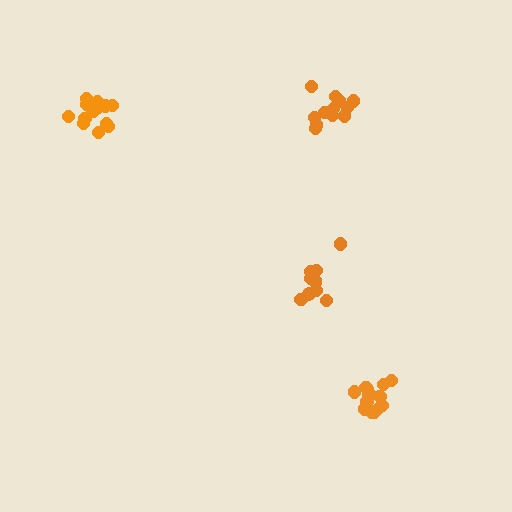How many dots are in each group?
Group 1: 15 dots, Group 2: 11 dots, Group 3: 14 dots, Group 4: 12 dots (52 total).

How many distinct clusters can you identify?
There are 4 distinct clusters.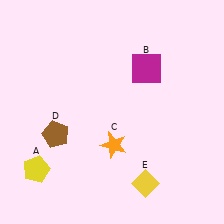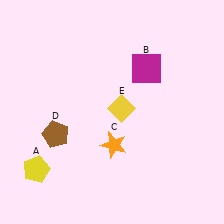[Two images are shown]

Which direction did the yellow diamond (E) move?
The yellow diamond (E) moved up.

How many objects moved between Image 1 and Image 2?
1 object moved between the two images.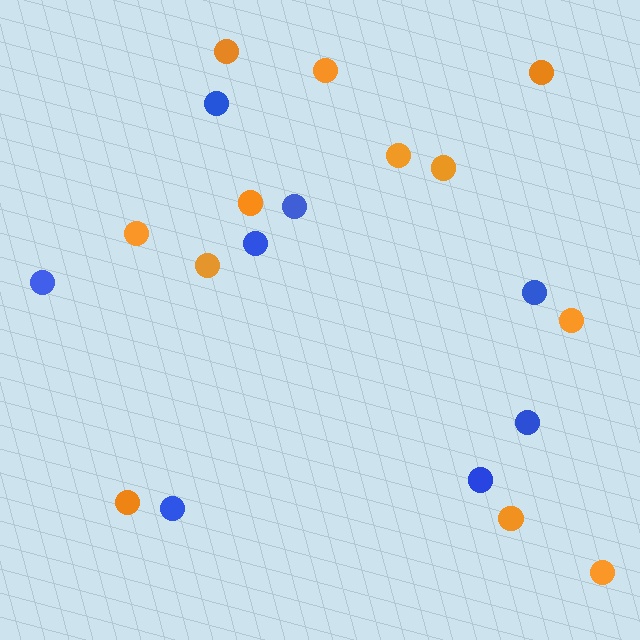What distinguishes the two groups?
There are 2 groups: one group of blue circles (8) and one group of orange circles (12).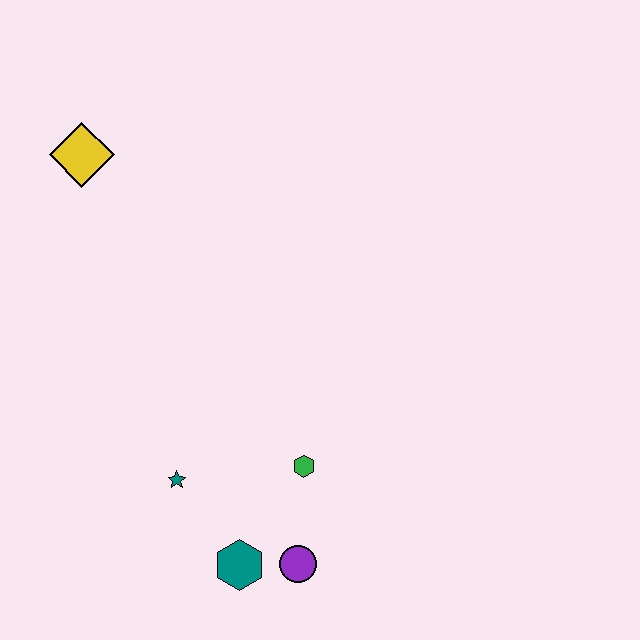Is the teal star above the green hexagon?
No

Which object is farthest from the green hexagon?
The yellow diamond is farthest from the green hexagon.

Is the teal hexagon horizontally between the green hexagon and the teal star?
Yes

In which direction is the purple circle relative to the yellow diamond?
The purple circle is below the yellow diamond.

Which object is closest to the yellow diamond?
The teal star is closest to the yellow diamond.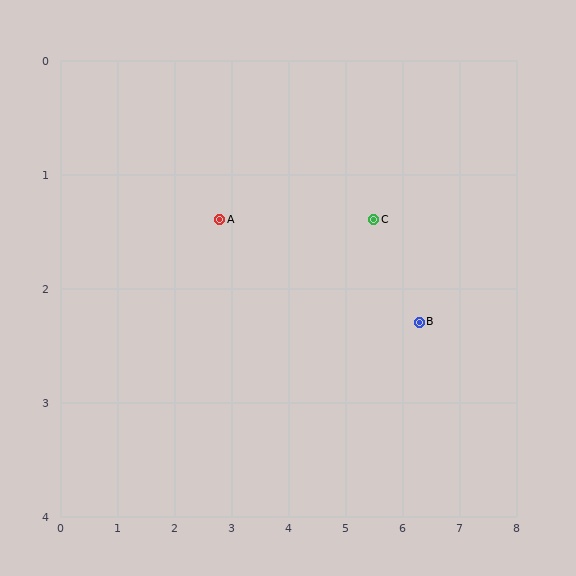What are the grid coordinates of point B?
Point B is at approximately (6.3, 2.3).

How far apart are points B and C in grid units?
Points B and C are about 1.2 grid units apart.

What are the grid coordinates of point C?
Point C is at approximately (5.5, 1.4).